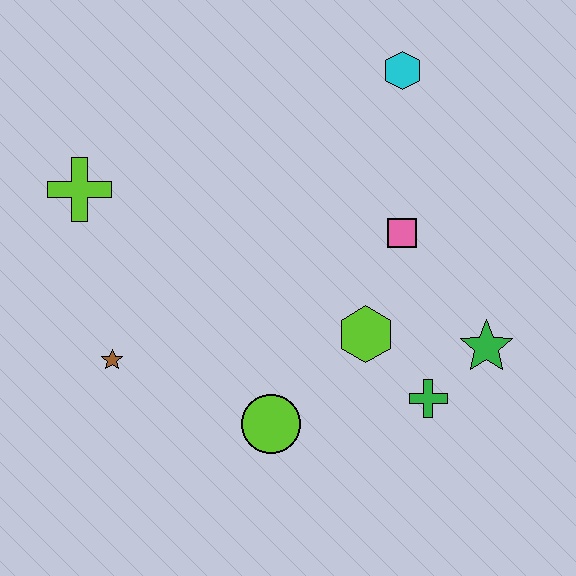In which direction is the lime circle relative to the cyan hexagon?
The lime circle is below the cyan hexagon.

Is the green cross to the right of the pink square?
Yes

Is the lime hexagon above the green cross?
Yes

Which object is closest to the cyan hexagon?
The pink square is closest to the cyan hexagon.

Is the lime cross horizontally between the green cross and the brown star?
No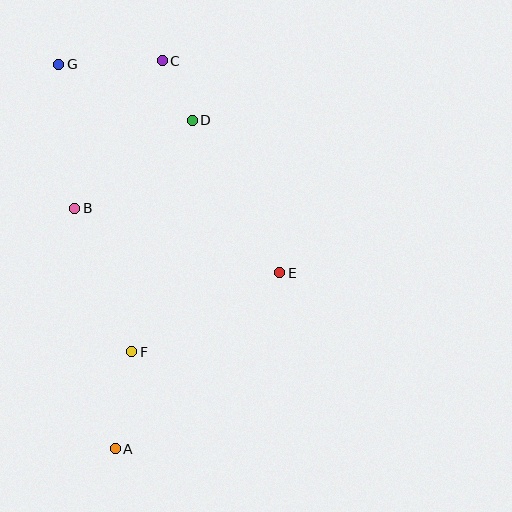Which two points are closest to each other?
Points C and D are closest to each other.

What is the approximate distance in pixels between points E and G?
The distance between E and G is approximately 304 pixels.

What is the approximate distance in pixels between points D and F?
The distance between D and F is approximately 239 pixels.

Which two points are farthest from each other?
Points A and C are farthest from each other.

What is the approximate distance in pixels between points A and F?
The distance between A and F is approximately 98 pixels.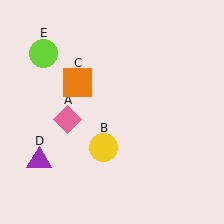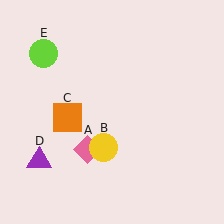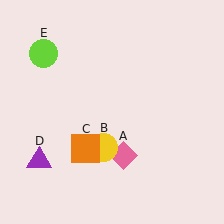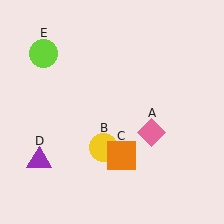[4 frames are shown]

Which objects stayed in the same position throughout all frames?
Yellow circle (object B) and purple triangle (object D) and lime circle (object E) remained stationary.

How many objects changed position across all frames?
2 objects changed position: pink diamond (object A), orange square (object C).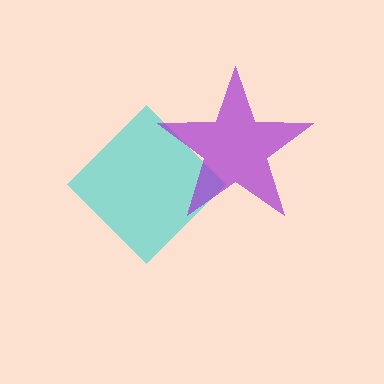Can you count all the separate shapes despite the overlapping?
Yes, there are 2 separate shapes.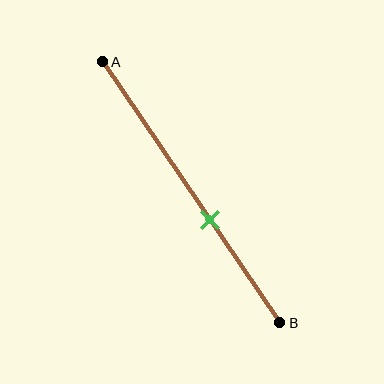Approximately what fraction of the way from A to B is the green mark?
The green mark is approximately 60% of the way from A to B.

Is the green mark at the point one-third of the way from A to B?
No, the mark is at about 60% from A, not at the 33% one-third point.